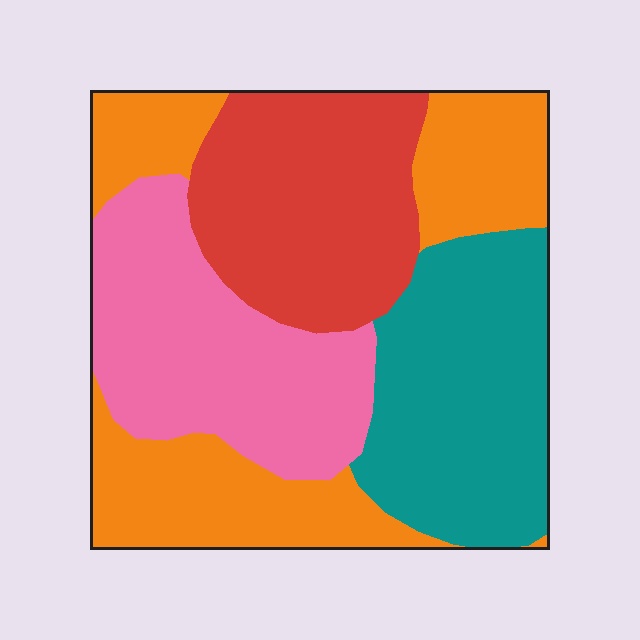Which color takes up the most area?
Orange, at roughly 30%.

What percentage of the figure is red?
Red covers 23% of the figure.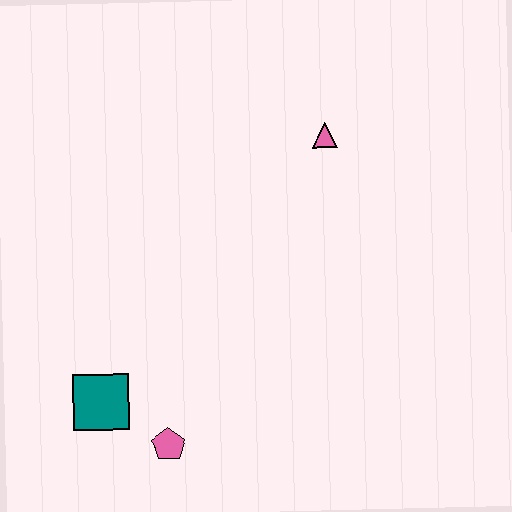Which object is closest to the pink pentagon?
The teal square is closest to the pink pentagon.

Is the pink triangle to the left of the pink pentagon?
No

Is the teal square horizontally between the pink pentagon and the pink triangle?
No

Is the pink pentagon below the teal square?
Yes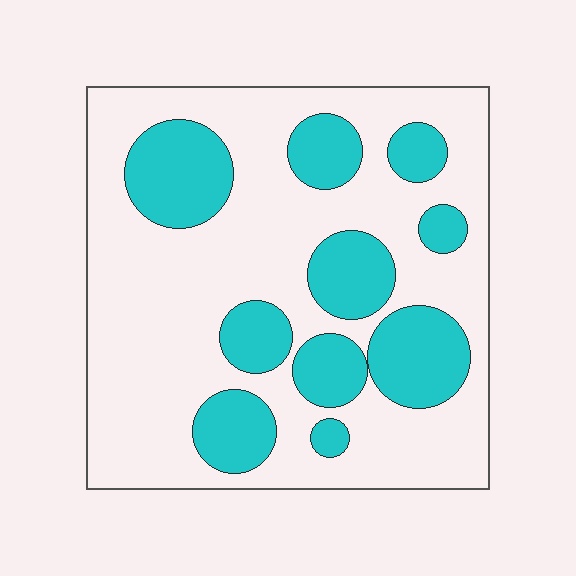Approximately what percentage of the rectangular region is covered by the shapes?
Approximately 30%.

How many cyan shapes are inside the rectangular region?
10.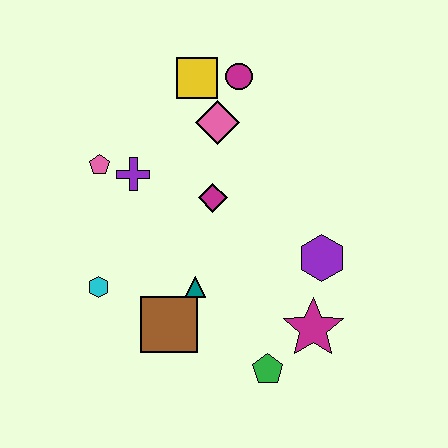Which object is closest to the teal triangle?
The brown square is closest to the teal triangle.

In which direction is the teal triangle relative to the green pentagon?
The teal triangle is above the green pentagon.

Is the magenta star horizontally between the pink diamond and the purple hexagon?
Yes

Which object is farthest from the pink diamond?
The green pentagon is farthest from the pink diamond.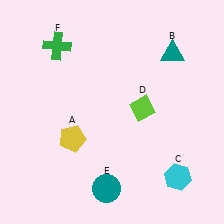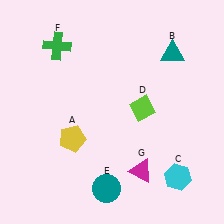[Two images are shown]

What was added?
A magenta triangle (G) was added in Image 2.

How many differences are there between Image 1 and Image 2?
There is 1 difference between the two images.